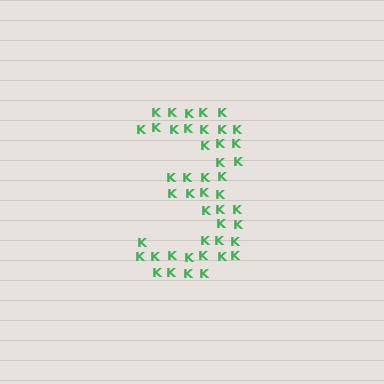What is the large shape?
The large shape is the digit 3.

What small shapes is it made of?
It is made of small letter K's.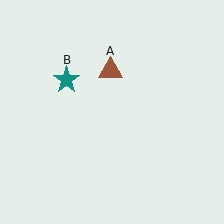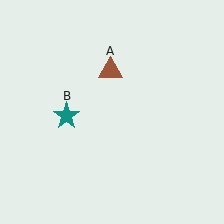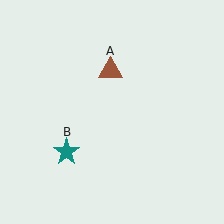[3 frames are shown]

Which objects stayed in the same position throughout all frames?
Brown triangle (object A) remained stationary.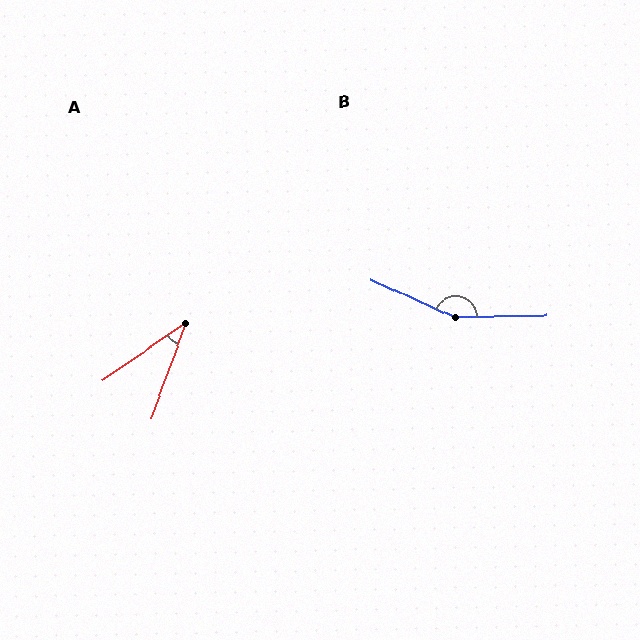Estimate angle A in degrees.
Approximately 35 degrees.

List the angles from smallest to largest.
A (35°), B (154°).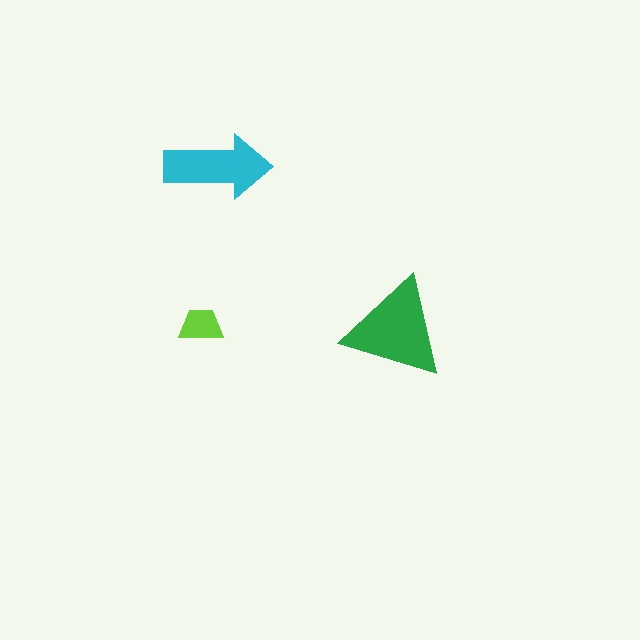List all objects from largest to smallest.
The green triangle, the cyan arrow, the lime trapezoid.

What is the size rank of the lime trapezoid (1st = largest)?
3rd.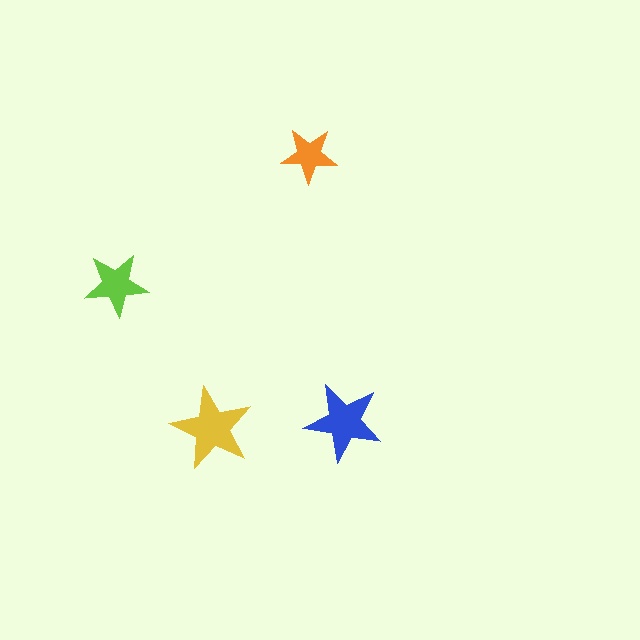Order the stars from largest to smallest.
the yellow one, the blue one, the lime one, the orange one.